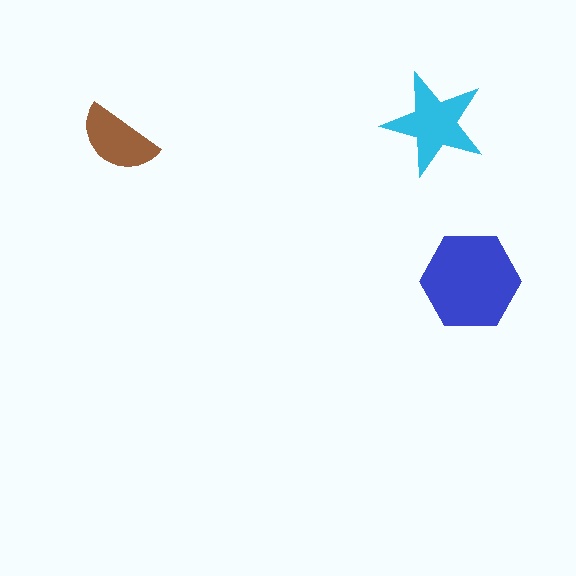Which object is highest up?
The cyan star is topmost.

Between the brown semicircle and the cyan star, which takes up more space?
The cyan star.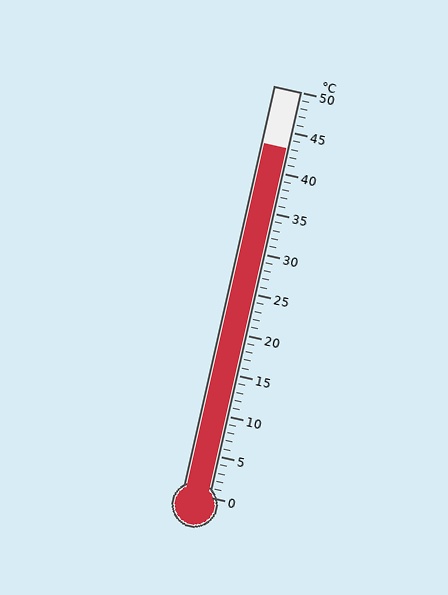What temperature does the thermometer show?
The thermometer shows approximately 43°C.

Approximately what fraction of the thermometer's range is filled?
The thermometer is filled to approximately 85% of its range.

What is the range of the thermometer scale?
The thermometer scale ranges from 0°C to 50°C.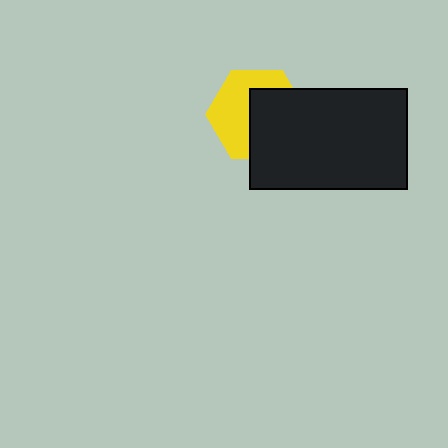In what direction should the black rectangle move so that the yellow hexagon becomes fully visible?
The black rectangle should move toward the lower-right. That is the shortest direction to clear the overlap and leave the yellow hexagon fully visible.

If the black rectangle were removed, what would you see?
You would see the complete yellow hexagon.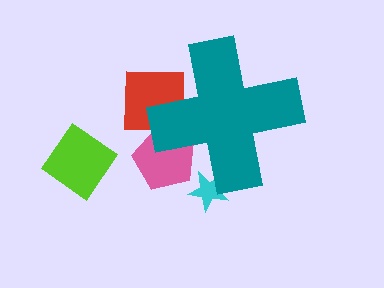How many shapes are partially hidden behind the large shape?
3 shapes are partially hidden.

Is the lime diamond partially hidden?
No, the lime diamond is fully visible.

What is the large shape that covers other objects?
A teal cross.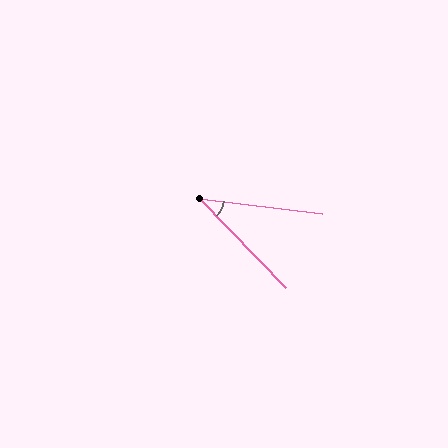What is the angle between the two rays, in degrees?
Approximately 39 degrees.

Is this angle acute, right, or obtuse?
It is acute.